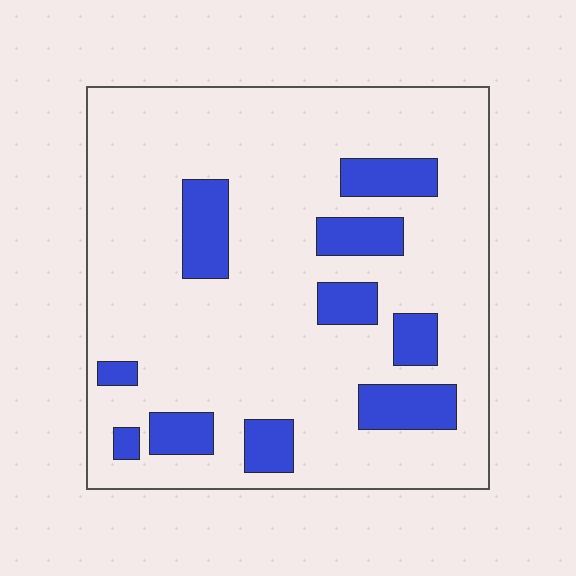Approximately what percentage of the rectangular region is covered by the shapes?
Approximately 20%.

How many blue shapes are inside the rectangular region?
10.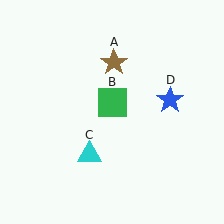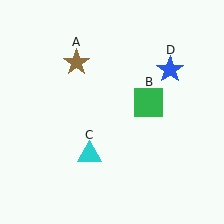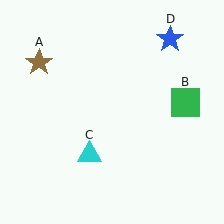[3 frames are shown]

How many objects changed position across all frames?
3 objects changed position: brown star (object A), green square (object B), blue star (object D).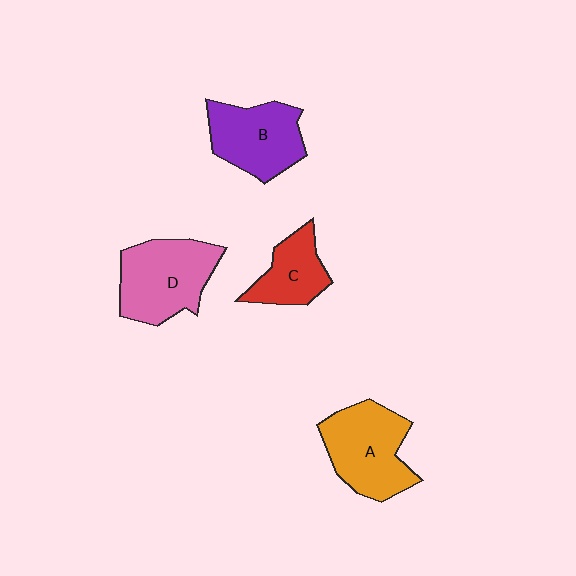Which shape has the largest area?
Shape D (pink).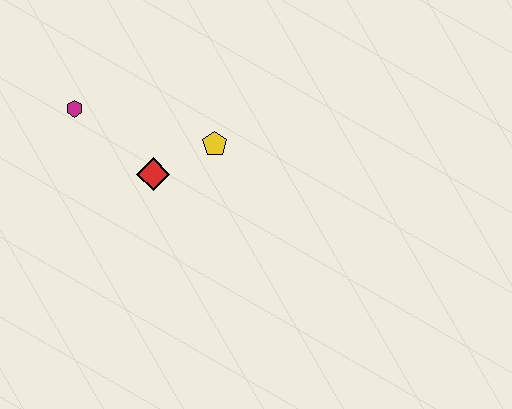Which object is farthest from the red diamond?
The magenta hexagon is farthest from the red diamond.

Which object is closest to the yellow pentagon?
The red diamond is closest to the yellow pentagon.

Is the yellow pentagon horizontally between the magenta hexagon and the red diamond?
No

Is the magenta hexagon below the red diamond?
No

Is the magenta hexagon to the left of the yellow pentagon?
Yes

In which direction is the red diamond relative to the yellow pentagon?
The red diamond is to the left of the yellow pentagon.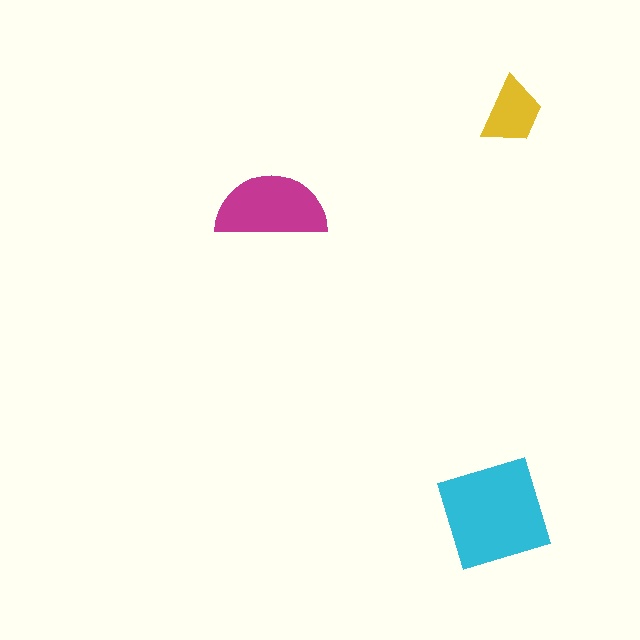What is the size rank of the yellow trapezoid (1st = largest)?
3rd.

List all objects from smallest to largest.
The yellow trapezoid, the magenta semicircle, the cyan diamond.